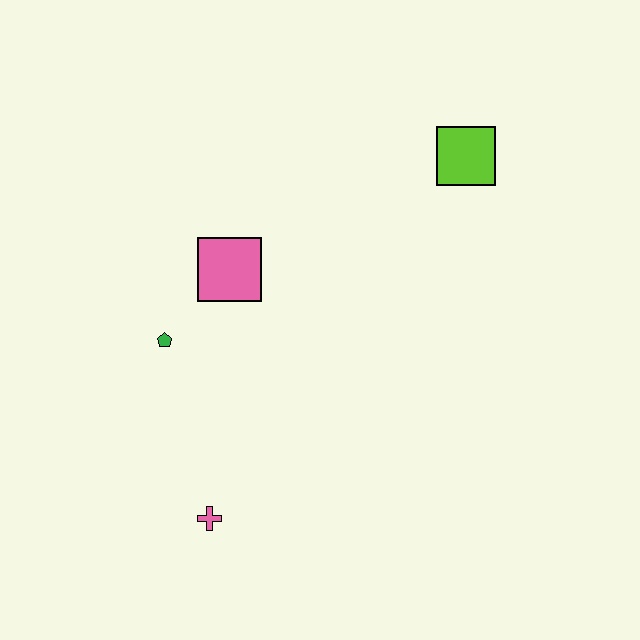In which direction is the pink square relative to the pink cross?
The pink square is above the pink cross.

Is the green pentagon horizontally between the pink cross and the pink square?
No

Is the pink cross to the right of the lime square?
No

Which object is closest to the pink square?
The green pentagon is closest to the pink square.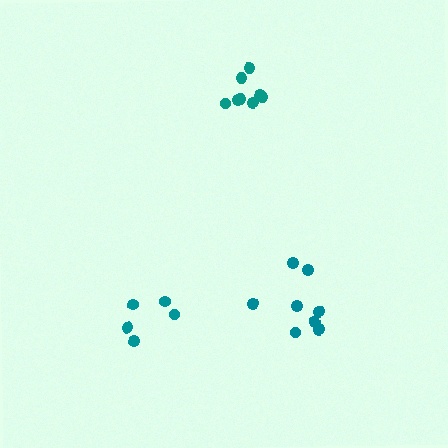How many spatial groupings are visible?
There are 3 spatial groupings.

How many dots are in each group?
Group 1: 8 dots, Group 2: 8 dots, Group 3: 5 dots (21 total).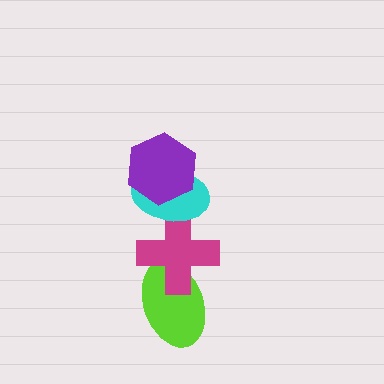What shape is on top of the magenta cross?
The cyan ellipse is on top of the magenta cross.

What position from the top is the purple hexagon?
The purple hexagon is 1st from the top.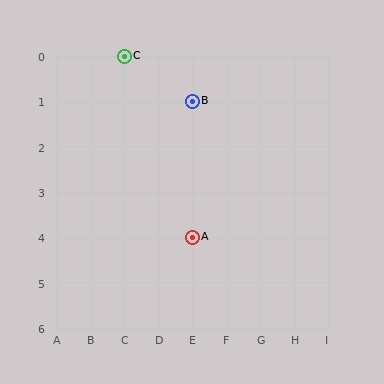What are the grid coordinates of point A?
Point A is at grid coordinates (E, 4).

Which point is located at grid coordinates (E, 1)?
Point B is at (E, 1).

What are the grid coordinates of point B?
Point B is at grid coordinates (E, 1).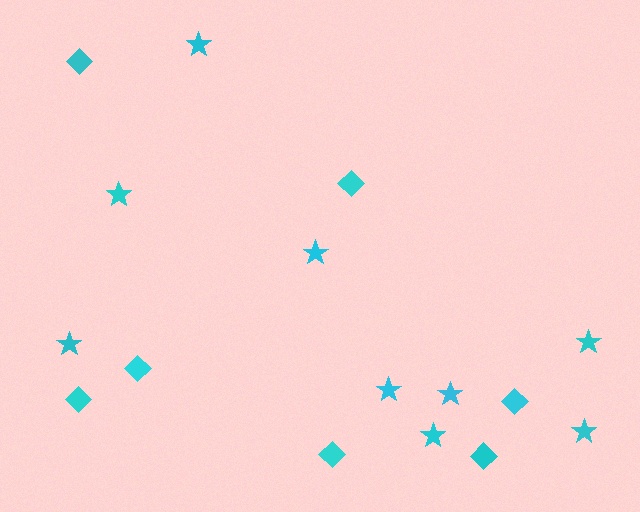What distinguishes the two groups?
There are 2 groups: one group of stars (9) and one group of diamonds (7).